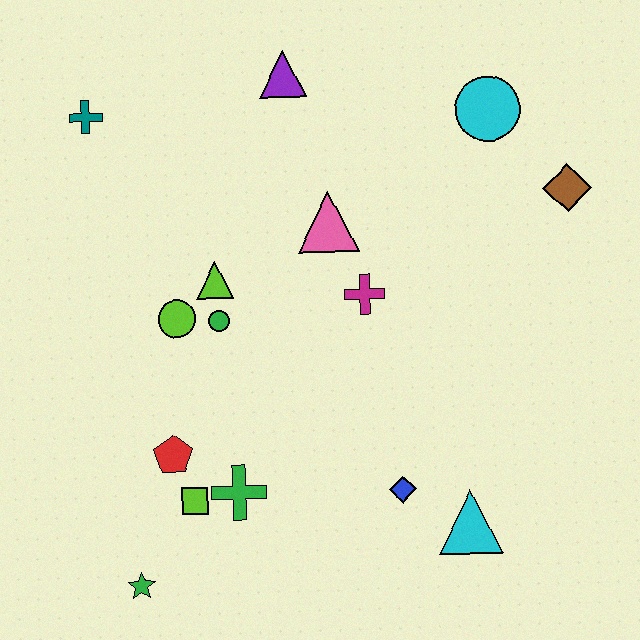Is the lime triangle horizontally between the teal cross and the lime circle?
No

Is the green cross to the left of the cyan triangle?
Yes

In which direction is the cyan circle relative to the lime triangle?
The cyan circle is to the right of the lime triangle.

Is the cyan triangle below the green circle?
Yes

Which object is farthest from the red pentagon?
The brown diamond is farthest from the red pentagon.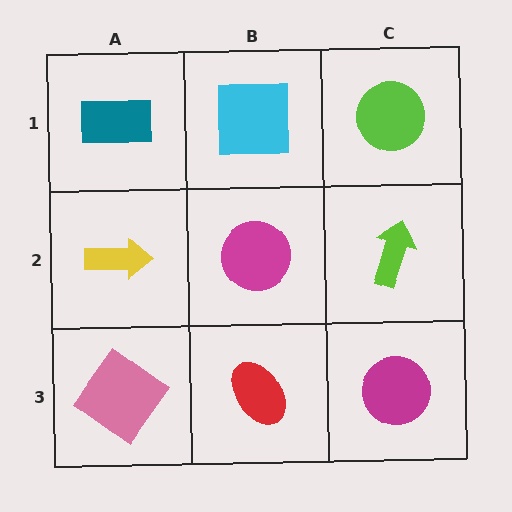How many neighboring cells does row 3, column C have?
2.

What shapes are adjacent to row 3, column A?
A yellow arrow (row 2, column A), a red ellipse (row 3, column B).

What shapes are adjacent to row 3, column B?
A magenta circle (row 2, column B), a pink diamond (row 3, column A), a magenta circle (row 3, column C).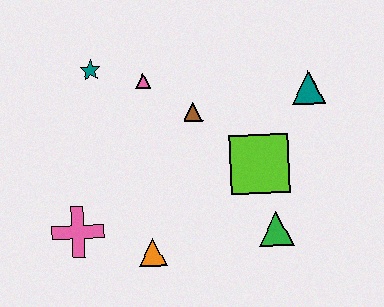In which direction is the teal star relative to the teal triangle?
The teal star is to the left of the teal triangle.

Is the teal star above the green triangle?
Yes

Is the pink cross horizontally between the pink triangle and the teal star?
No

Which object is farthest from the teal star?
The green triangle is farthest from the teal star.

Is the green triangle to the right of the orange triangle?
Yes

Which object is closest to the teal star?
The pink triangle is closest to the teal star.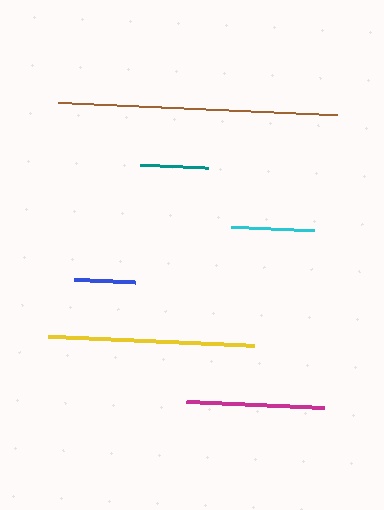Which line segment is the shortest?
The blue line is the shortest at approximately 61 pixels.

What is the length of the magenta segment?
The magenta segment is approximately 139 pixels long.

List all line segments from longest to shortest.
From longest to shortest: brown, yellow, magenta, cyan, teal, blue.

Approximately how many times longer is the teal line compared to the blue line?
The teal line is approximately 1.1 times the length of the blue line.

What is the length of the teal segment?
The teal segment is approximately 69 pixels long.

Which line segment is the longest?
The brown line is the longest at approximately 280 pixels.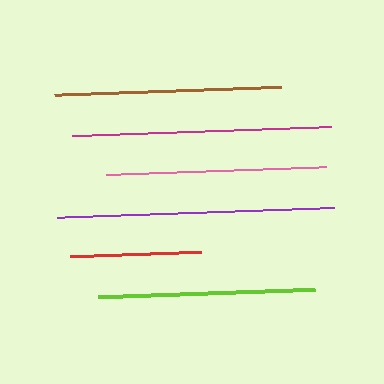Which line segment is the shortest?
The red line is the shortest at approximately 131 pixels.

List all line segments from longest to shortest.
From longest to shortest: purple, magenta, brown, pink, lime, red.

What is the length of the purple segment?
The purple segment is approximately 277 pixels long.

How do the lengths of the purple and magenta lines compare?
The purple and magenta lines are approximately the same length.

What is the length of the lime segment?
The lime segment is approximately 217 pixels long.